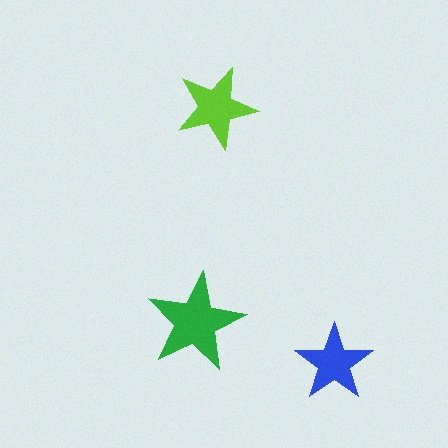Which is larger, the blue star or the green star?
The green one.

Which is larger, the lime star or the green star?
The green one.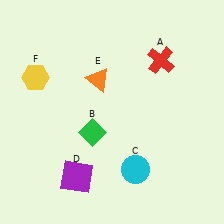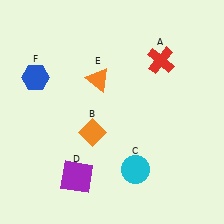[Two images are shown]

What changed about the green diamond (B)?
In Image 1, B is green. In Image 2, it changed to orange.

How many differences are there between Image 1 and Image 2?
There are 2 differences between the two images.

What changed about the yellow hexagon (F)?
In Image 1, F is yellow. In Image 2, it changed to blue.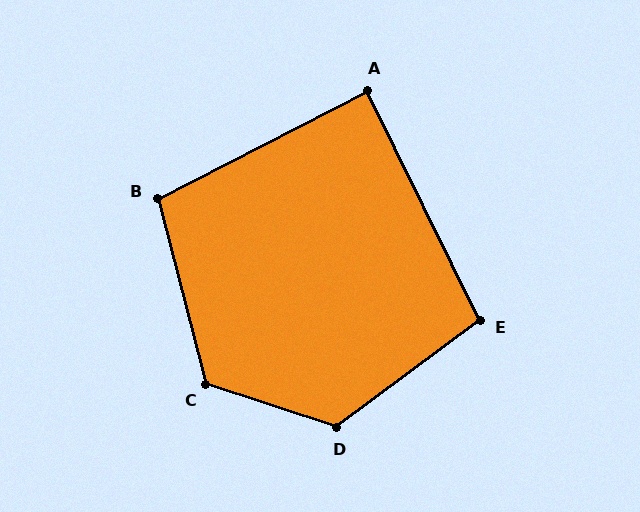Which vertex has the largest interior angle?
D, at approximately 125 degrees.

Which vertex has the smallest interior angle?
A, at approximately 89 degrees.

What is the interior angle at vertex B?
Approximately 103 degrees (obtuse).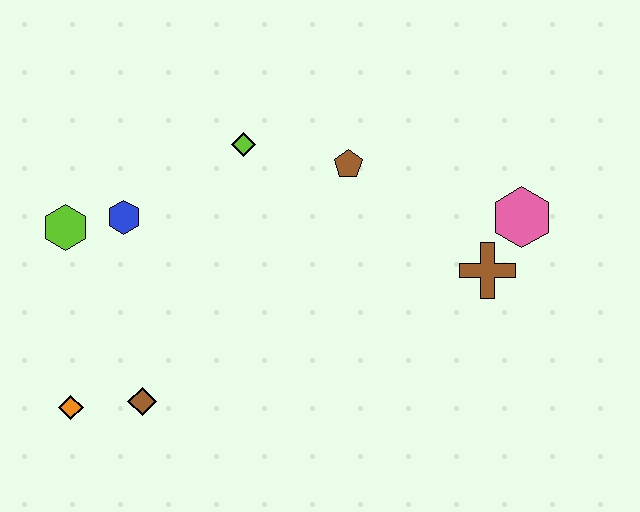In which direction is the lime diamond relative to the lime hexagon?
The lime diamond is to the right of the lime hexagon.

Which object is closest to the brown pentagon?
The lime diamond is closest to the brown pentagon.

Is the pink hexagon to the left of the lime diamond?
No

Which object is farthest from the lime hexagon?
The pink hexagon is farthest from the lime hexagon.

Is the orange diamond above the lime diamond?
No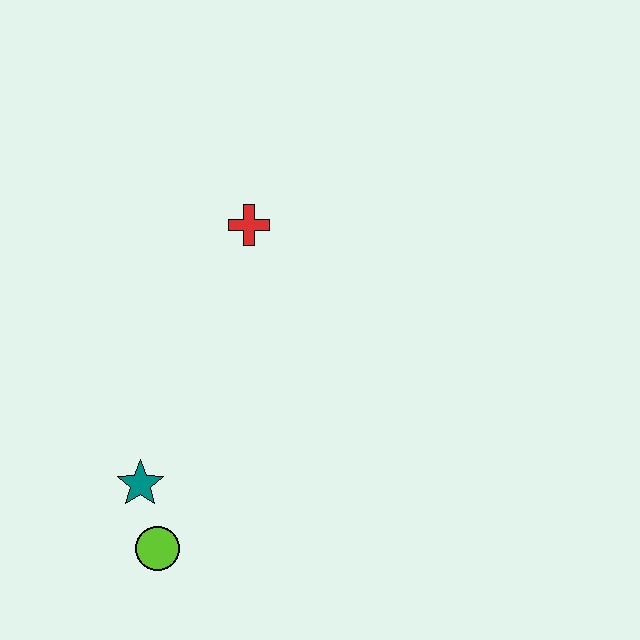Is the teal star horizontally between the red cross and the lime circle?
No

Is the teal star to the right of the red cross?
No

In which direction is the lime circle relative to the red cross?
The lime circle is below the red cross.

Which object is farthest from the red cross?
The lime circle is farthest from the red cross.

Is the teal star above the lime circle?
Yes